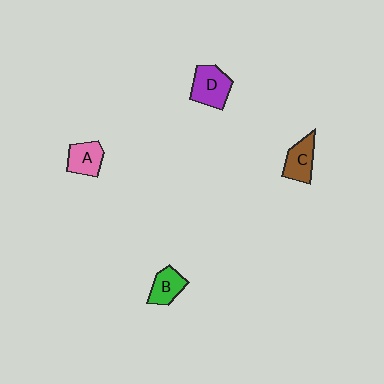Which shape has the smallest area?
Shape B (green).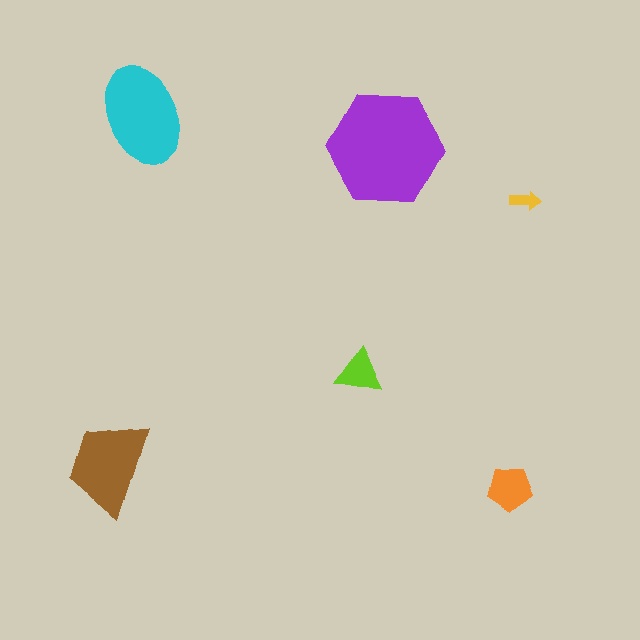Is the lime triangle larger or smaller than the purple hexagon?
Smaller.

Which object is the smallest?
The yellow arrow.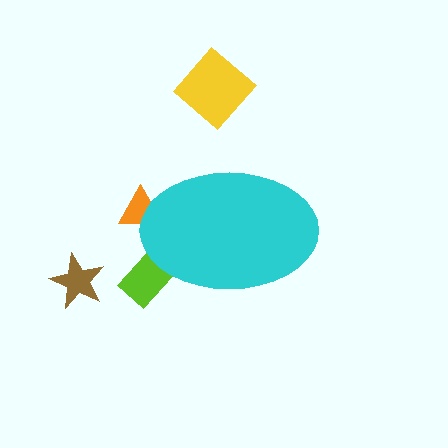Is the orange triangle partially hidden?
Yes, the orange triangle is partially hidden behind the cyan ellipse.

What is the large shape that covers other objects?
A cyan ellipse.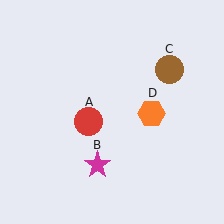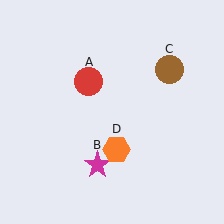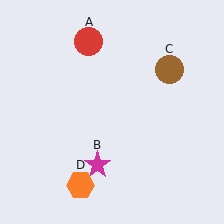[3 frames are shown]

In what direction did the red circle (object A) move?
The red circle (object A) moved up.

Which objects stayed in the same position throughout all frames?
Magenta star (object B) and brown circle (object C) remained stationary.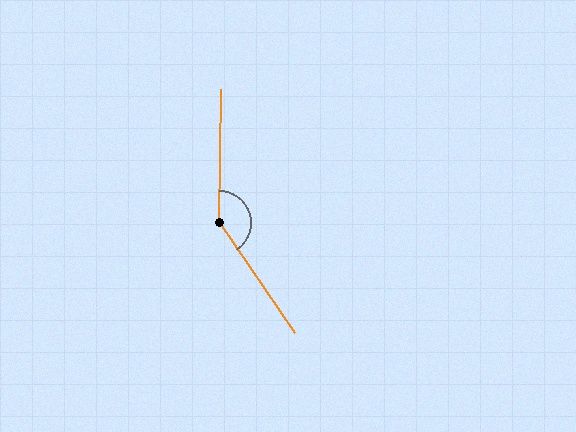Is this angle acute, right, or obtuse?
It is obtuse.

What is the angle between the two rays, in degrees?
Approximately 145 degrees.